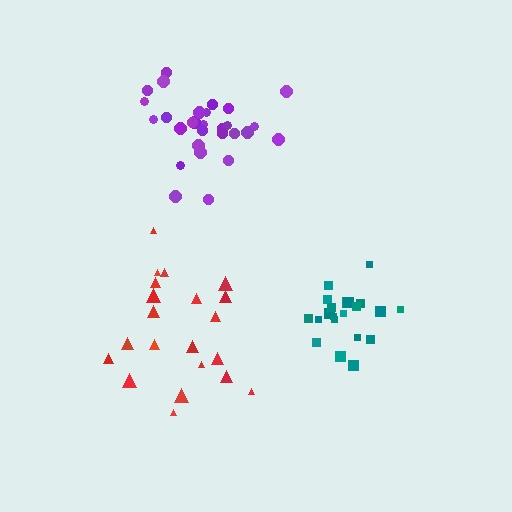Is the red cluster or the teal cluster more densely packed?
Teal.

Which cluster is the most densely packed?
Teal.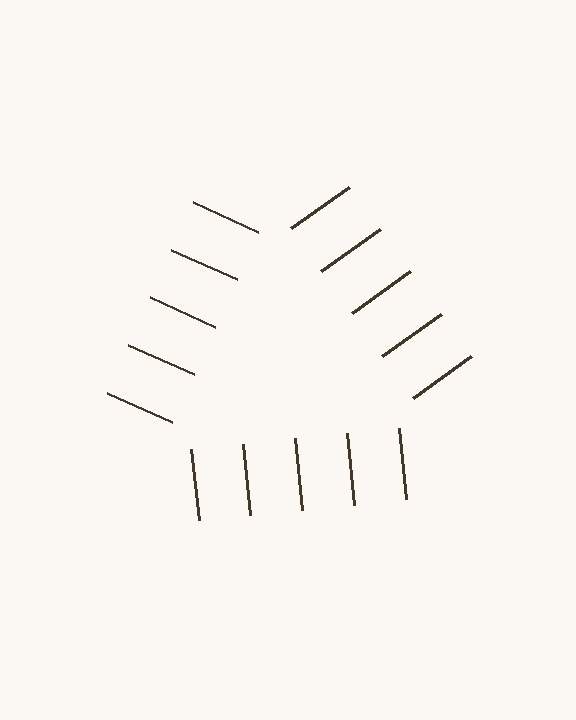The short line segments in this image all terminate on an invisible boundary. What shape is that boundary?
An illusory triangle — the line segments terminate on its edges but no continuous stroke is drawn.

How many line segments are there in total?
15 — 5 along each of the 3 edges.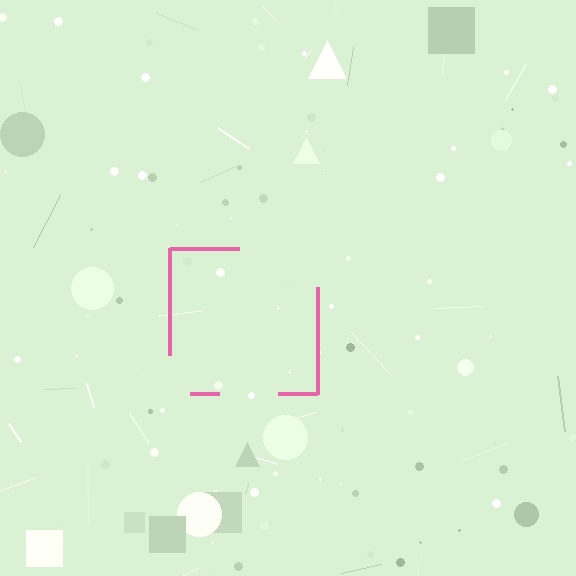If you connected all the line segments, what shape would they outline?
They would outline a square.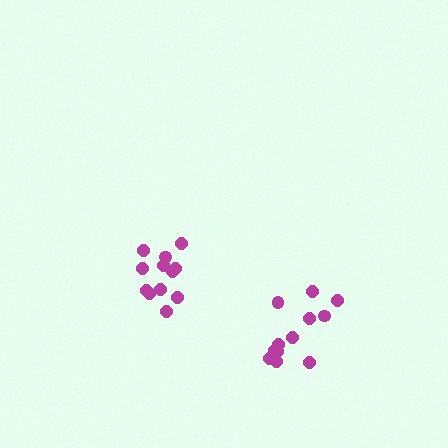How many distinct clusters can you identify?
There are 2 distinct clusters.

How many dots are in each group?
Group 1: 12 dots, Group 2: 12 dots (24 total).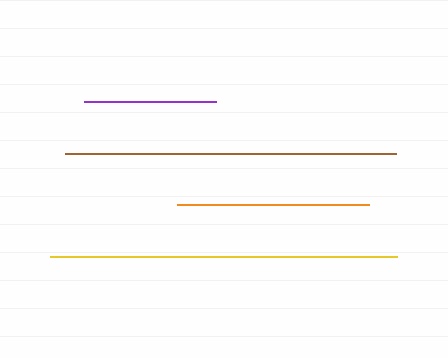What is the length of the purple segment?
The purple segment is approximately 132 pixels long.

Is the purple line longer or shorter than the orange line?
The orange line is longer than the purple line.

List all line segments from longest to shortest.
From longest to shortest: yellow, brown, orange, purple.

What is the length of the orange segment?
The orange segment is approximately 193 pixels long.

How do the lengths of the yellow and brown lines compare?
The yellow and brown lines are approximately the same length.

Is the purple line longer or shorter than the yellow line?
The yellow line is longer than the purple line.